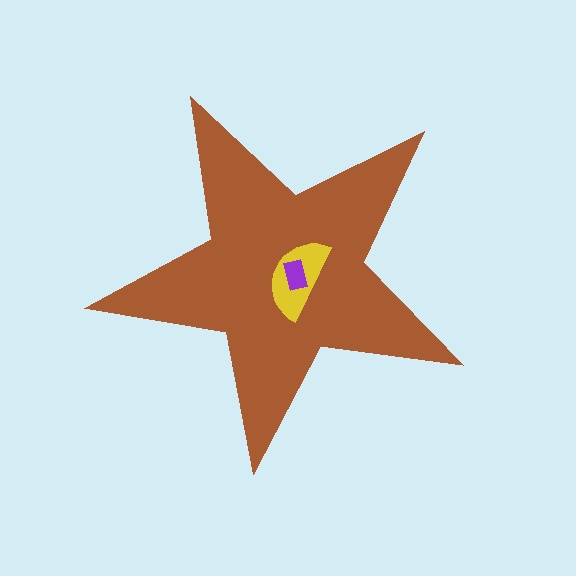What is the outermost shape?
The brown star.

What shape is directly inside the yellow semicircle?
The purple rectangle.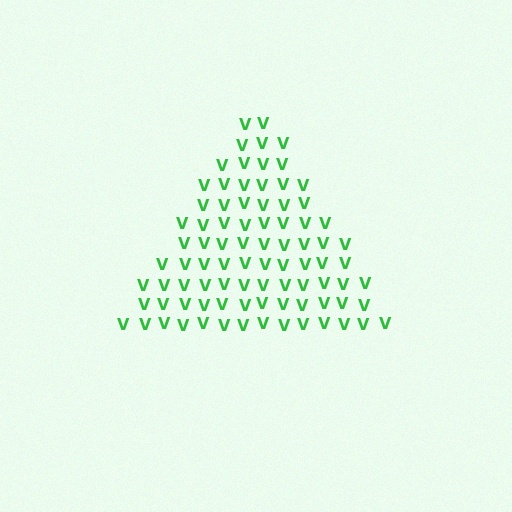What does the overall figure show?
The overall figure shows a triangle.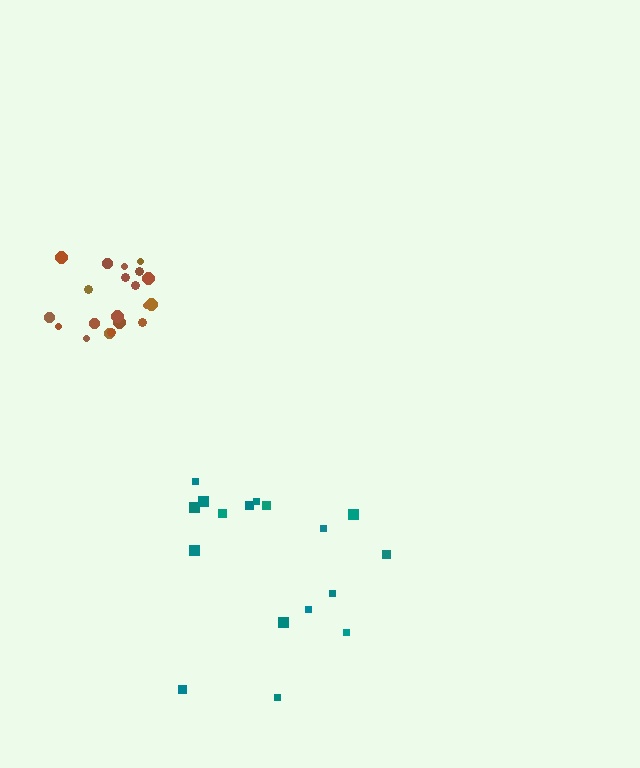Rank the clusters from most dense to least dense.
brown, teal.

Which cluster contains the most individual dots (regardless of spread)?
Brown (20).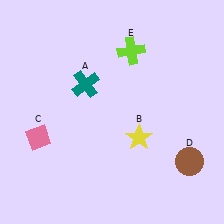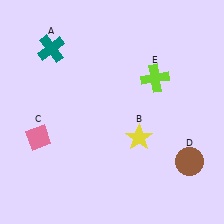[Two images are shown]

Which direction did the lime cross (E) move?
The lime cross (E) moved down.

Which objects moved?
The objects that moved are: the teal cross (A), the lime cross (E).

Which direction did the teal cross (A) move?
The teal cross (A) moved up.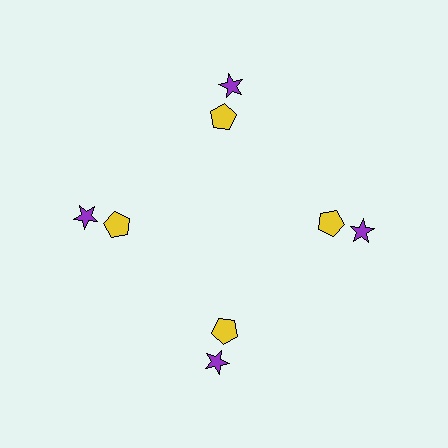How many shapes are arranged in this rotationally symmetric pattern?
There are 8 shapes, arranged in 4 groups of 2.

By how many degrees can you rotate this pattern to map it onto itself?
The pattern maps onto itself every 90 degrees of rotation.